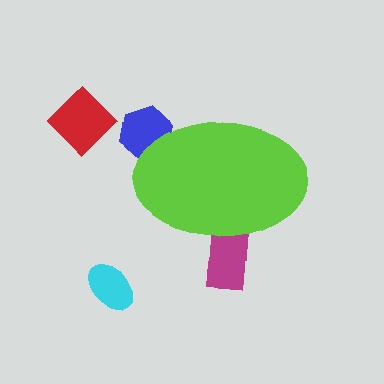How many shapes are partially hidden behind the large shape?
2 shapes are partially hidden.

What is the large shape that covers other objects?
A lime ellipse.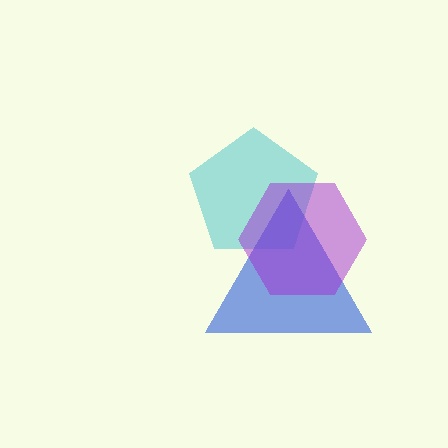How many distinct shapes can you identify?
There are 3 distinct shapes: a cyan pentagon, a blue triangle, a purple hexagon.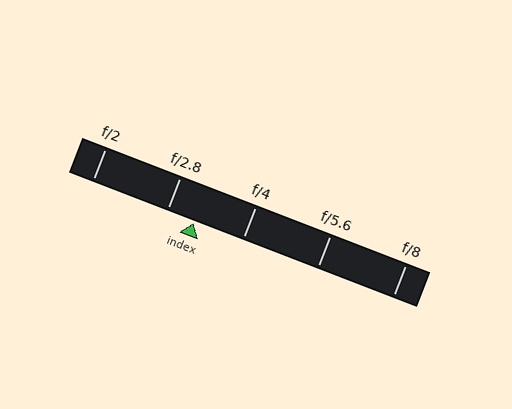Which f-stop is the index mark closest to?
The index mark is closest to f/2.8.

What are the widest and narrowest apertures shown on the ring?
The widest aperture shown is f/2 and the narrowest is f/8.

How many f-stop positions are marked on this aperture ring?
There are 5 f-stop positions marked.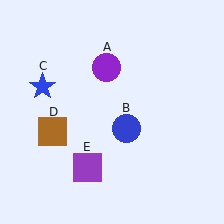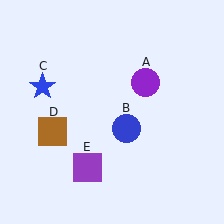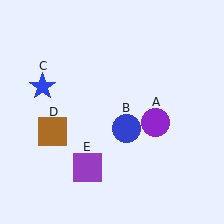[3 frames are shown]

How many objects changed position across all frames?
1 object changed position: purple circle (object A).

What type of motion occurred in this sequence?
The purple circle (object A) rotated clockwise around the center of the scene.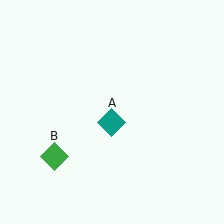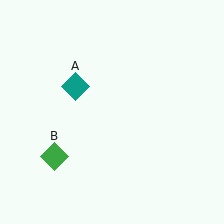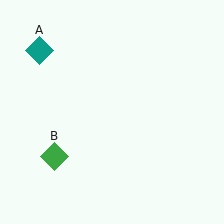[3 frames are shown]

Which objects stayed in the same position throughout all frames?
Green diamond (object B) remained stationary.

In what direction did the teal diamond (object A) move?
The teal diamond (object A) moved up and to the left.